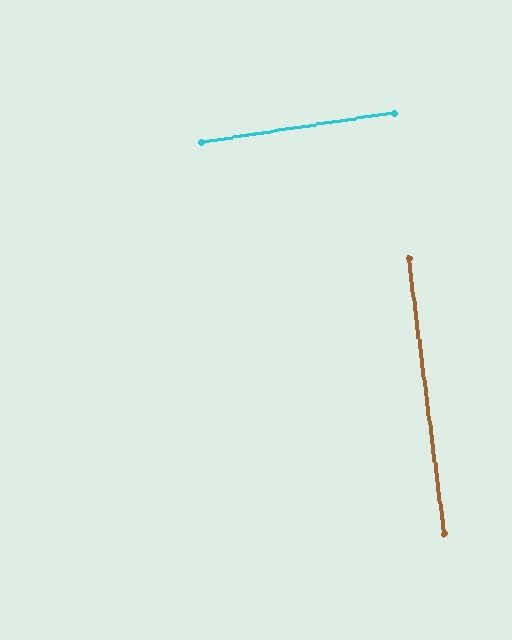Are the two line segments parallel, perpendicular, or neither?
Perpendicular — they meet at approximately 89°.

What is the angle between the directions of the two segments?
Approximately 89 degrees.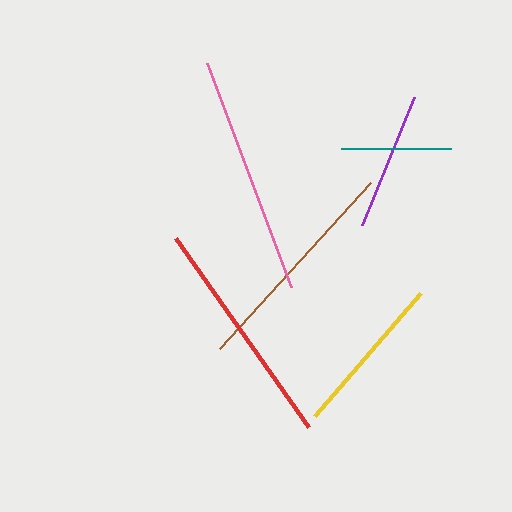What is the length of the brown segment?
The brown segment is approximately 225 pixels long.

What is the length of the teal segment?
The teal segment is approximately 110 pixels long.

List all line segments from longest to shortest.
From longest to shortest: pink, red, brown, yellow, purple, teal.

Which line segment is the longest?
The pink line is the longest at approximately 239 pixels.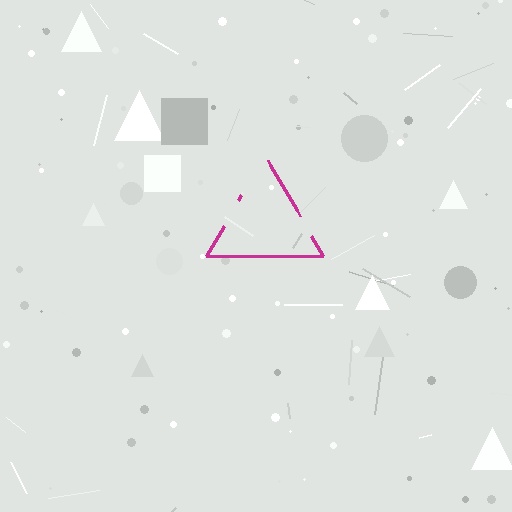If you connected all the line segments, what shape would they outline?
They would outline a triangle.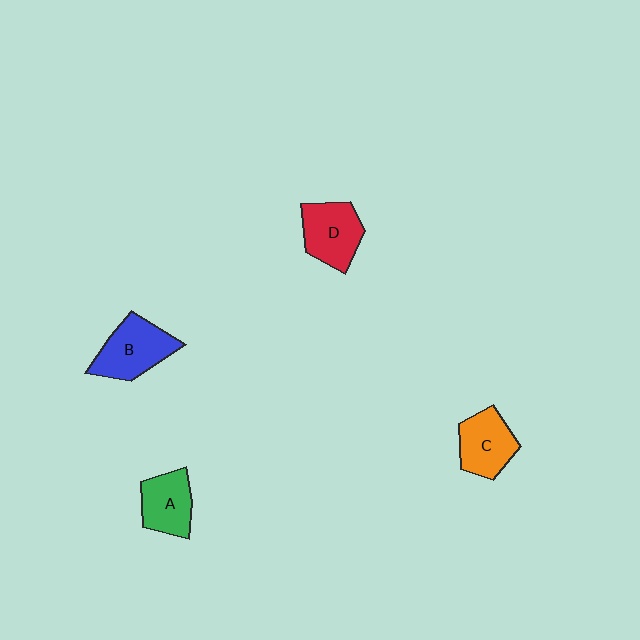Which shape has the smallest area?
Shape A (green).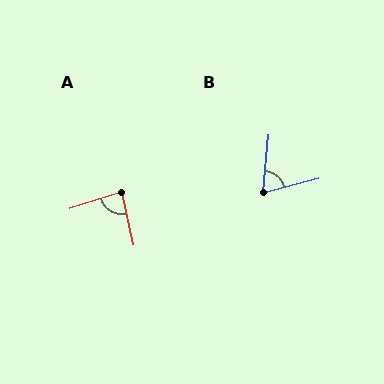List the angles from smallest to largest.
B (70°), A (84°).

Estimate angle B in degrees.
Approximately 70 degrees.